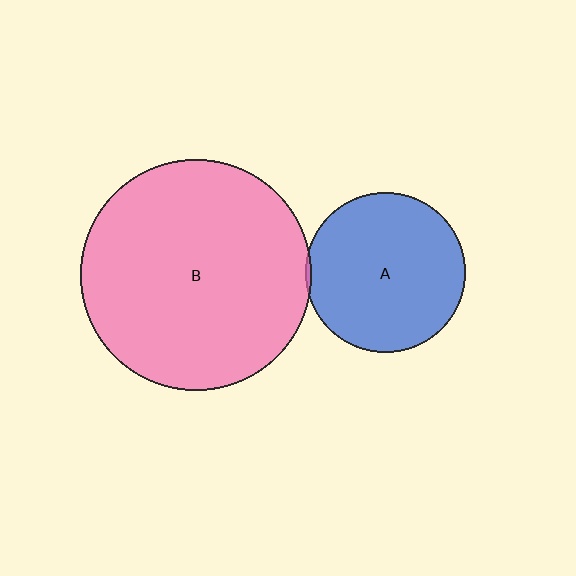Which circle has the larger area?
Circle B (pink).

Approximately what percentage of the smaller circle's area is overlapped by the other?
Approximately 5%.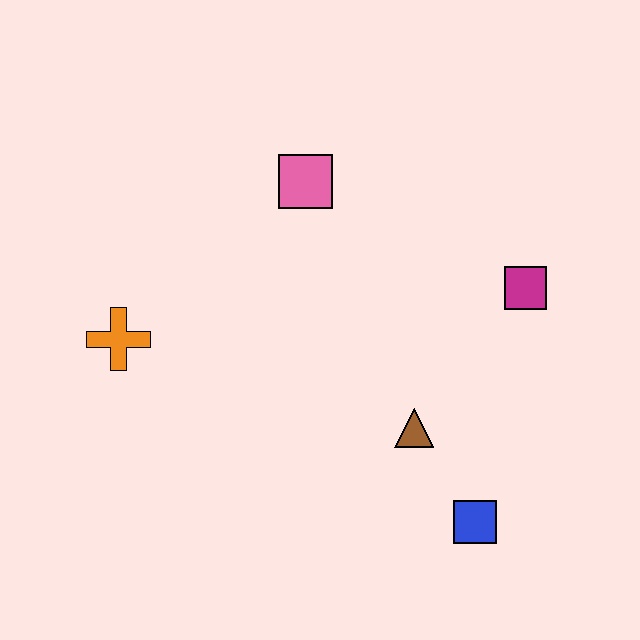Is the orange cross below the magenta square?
Yes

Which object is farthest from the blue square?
The orange cross is farthest from the blue square.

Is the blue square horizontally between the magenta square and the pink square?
Yes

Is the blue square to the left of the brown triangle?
No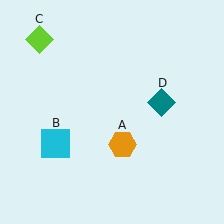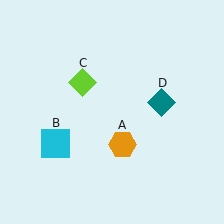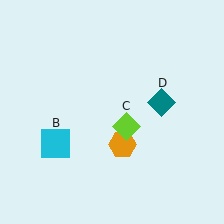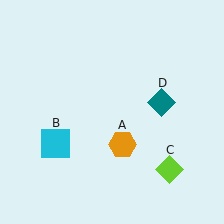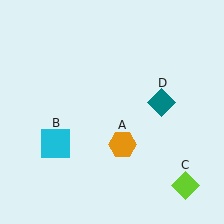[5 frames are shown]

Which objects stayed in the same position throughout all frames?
Orange hexagon (object A) and cyan square (object B) and teal diamond (object D) remained stationary.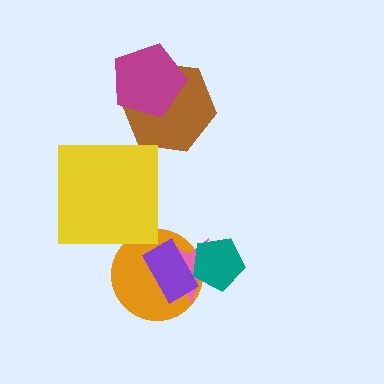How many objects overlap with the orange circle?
3 objects overlap with the orange circle.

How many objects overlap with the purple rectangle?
3 objects overlap with the purple rectangle.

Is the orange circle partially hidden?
Yes, it is partially covered by another shape.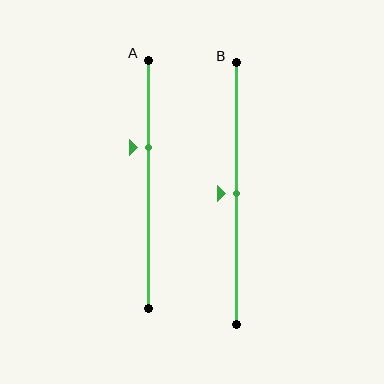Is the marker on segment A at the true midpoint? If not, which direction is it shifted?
No, the marker on segment A is shifted upward by about 15% of the segment length.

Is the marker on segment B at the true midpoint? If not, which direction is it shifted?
Yes, the marker on segment B is at the true midpoint.